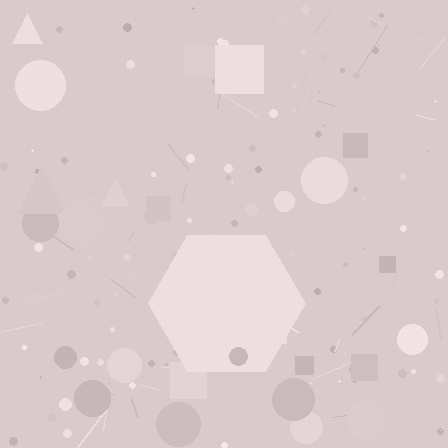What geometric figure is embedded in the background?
A hexagon is embedded in the background.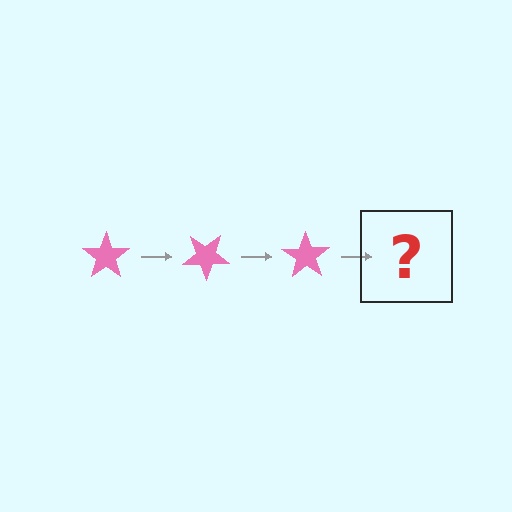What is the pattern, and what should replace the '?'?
The pattern is that the star rotates 35 degrees each step. The '?' should be a pink star rotated 105 degrees.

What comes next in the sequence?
The next element should be a pink star rotated 105 degrees.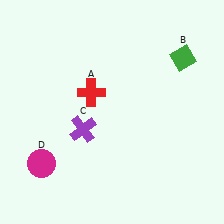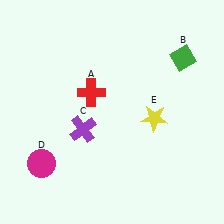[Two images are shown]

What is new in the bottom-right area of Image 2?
A yellow star (E) was added in the bottom-right area of Image 2.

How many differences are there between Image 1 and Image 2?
There is 1 difference between the two images.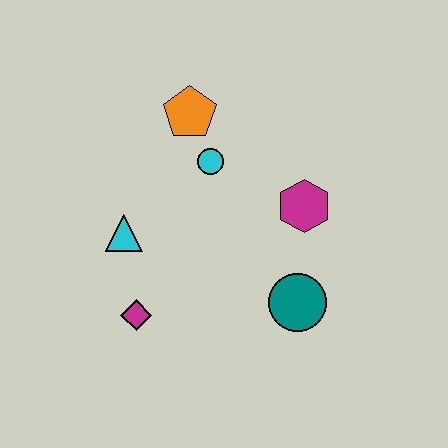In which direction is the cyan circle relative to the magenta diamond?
The cyan circle is above the magenta diamond.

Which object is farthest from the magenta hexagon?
The magenta diamond is farthest from the magenta hexagon.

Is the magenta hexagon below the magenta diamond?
No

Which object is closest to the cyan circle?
The orange pentagon is closest to the cyan circle.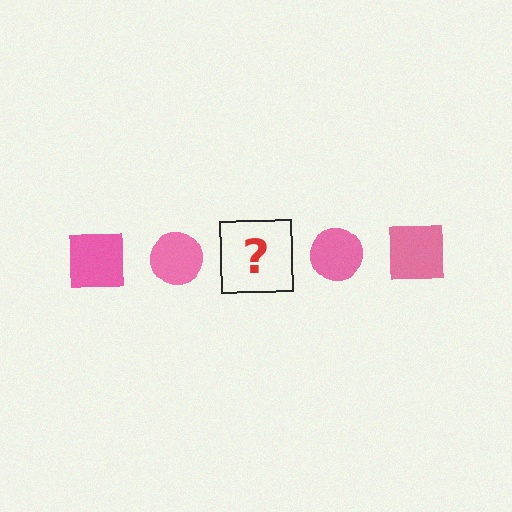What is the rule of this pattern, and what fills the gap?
The rule is that the pattern cycles through square, circle shapes in pink. The gap should be filled with a pink square.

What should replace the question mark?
The question mark should be replaced with a pink square.